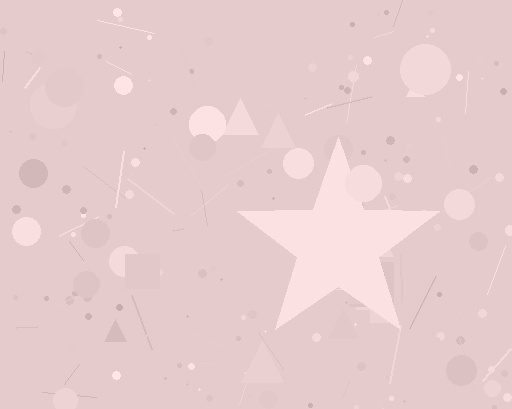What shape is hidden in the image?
A star is hidden in the image.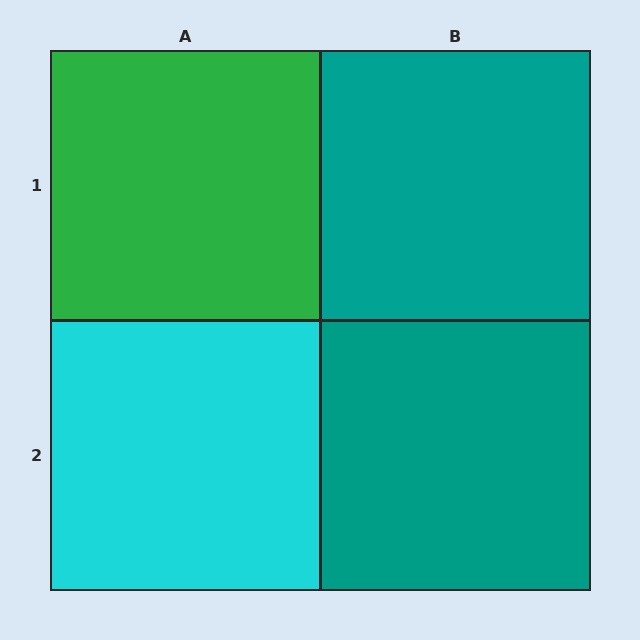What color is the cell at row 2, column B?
Teal.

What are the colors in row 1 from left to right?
Green, teal.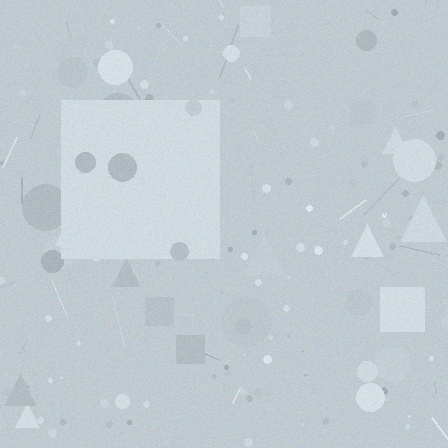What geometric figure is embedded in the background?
A square is embedded in the background.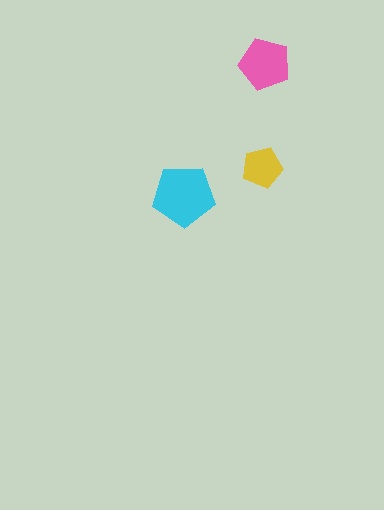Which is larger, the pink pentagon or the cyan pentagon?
The cyan one.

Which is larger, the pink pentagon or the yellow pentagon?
The pink one.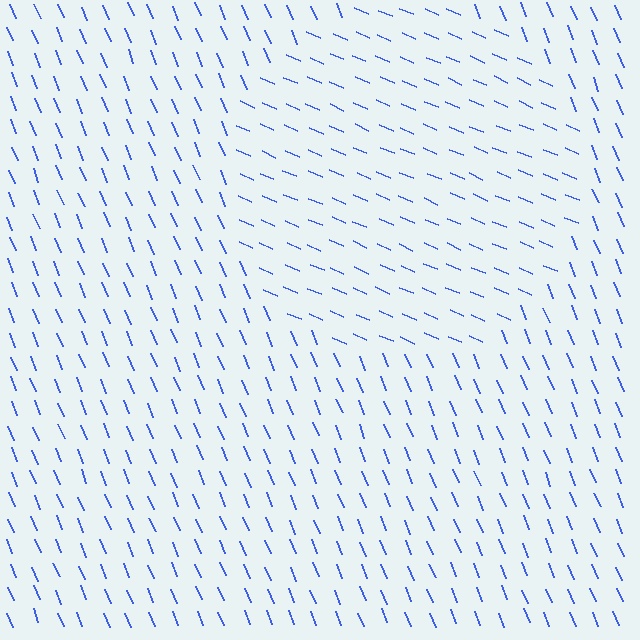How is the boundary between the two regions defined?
The boundary is defined purely by a change in line orientation (approximately 45 degrees difference). All lines are the same color and thickness.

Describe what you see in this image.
The image is filled with small blue line segments. A circle region in the image has lines oriented differently from the surrounding lines, creating a visible texture boundary.